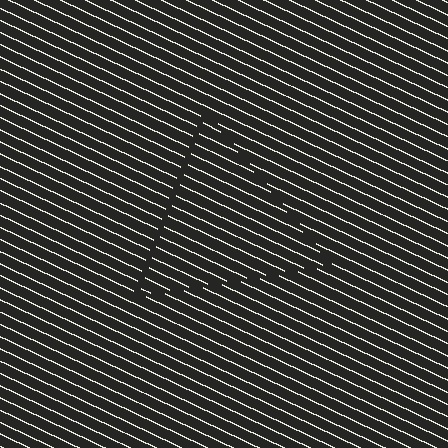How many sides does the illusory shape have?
3 sides — the line-ends trace a triangle.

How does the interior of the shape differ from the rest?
The interior of the shape contains the same grating, shifted by half a period — the contour is defined by the phase discontinuity where line-ends from the inner and outer gratings abut.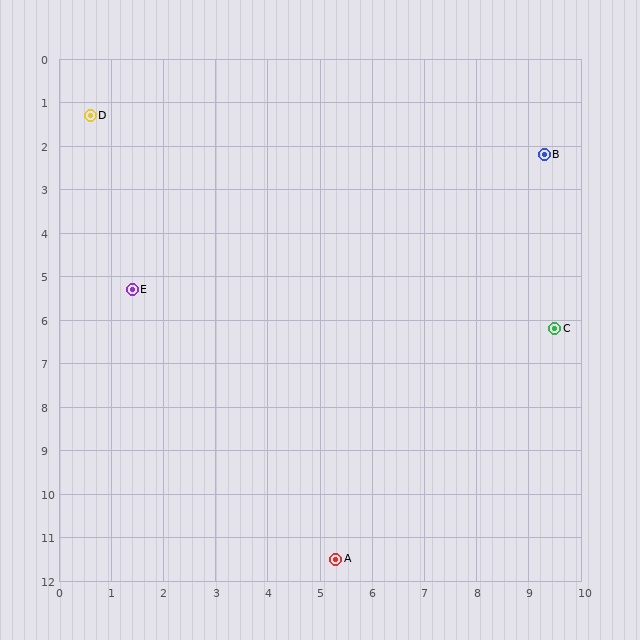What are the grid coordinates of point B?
Point B is at approximately (9.3, 2.2).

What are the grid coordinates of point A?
Point A is at approximately (5.3, 11.5).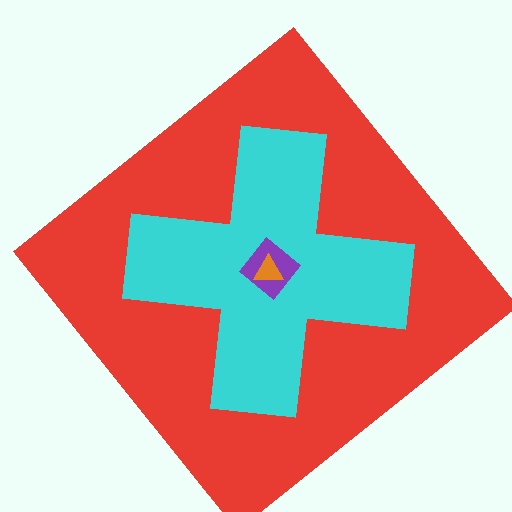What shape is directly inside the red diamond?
The cyan cross.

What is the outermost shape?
The red diamond.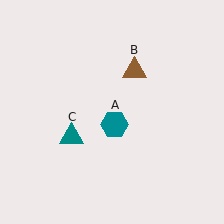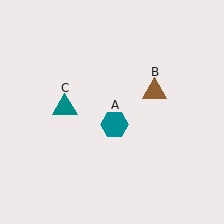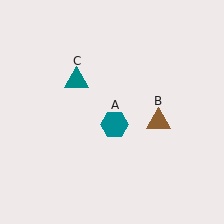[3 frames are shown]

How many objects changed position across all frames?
2 objects changed position: brown triangle (object B), teal triangle (object C).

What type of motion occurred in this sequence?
The brown triangle (object B), teal triangle (object C) rotated clockwise around the center of the scene.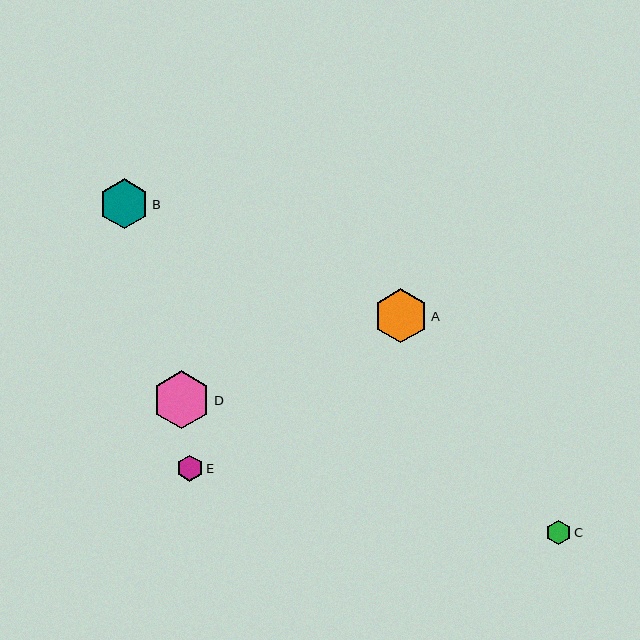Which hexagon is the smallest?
Hexagon C is the smallest with a size of approximately 25 pixels.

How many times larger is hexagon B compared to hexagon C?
Hexagon B is approximately 2.0 times the size of hexagon C.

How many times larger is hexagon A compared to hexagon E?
Hexagon A is approximately 2.1 times the size of hexagon E.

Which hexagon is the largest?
Hexagon D is the largest with a size of approximately 58 pixels.